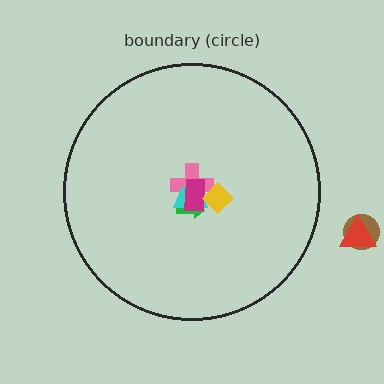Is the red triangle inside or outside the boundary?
Outside.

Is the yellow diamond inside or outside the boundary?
Inside.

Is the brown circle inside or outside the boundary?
Outside.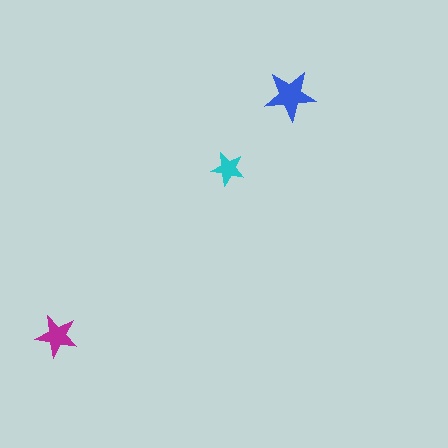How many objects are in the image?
There are 3 objects in the image.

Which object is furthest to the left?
The magenta star is leftmost.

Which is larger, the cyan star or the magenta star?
The magenta one.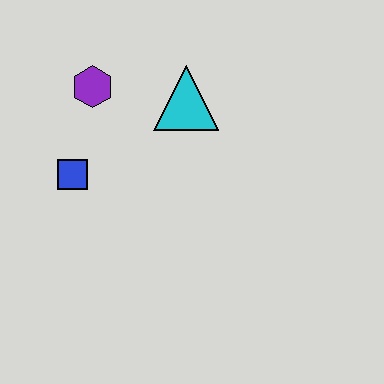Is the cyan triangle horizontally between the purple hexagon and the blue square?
No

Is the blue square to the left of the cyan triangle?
Yes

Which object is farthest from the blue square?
The cyan triangle is farthest from the blue square.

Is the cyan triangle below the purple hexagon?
Yes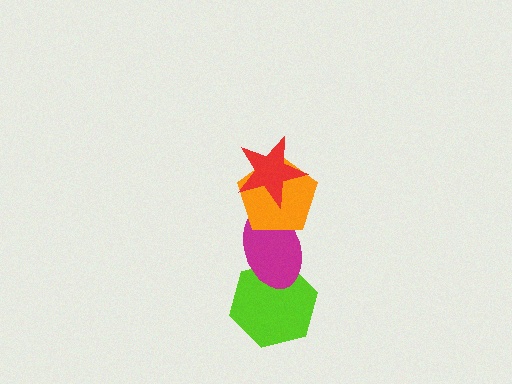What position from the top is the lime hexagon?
The lime hexagon is 4th from the top.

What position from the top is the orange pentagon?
The orange pentagon is 2nd from the top.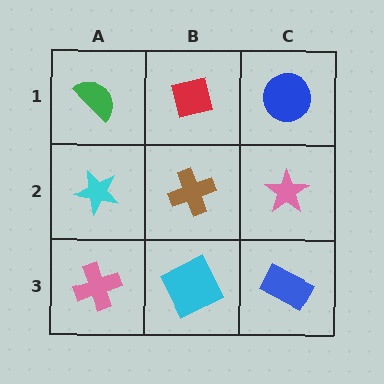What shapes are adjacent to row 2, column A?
A green semicircle (row 1, column A), a pink cross (row 3, column A), a brown cross (row 2, column B).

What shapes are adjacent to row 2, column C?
A blue circle (row 1, column C), a blue rectangle (row 3, column C), a brown cross (row 2, column B).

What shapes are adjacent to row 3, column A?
A cyan star (row 2, column A), a cyan square (row 3, column B).